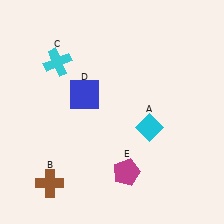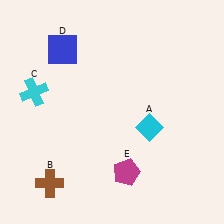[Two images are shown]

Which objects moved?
The objects that moved are: the cyan cross (C), the blue square (D).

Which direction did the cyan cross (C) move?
The cyan cross (C) moved down.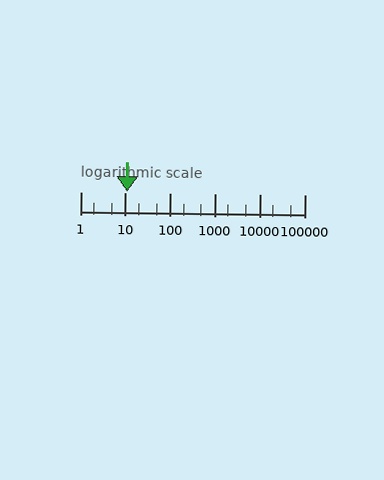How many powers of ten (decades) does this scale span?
The scale spans 5 decades, from 1 to 100000.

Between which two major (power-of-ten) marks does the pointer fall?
The pointer is between 10 and 100.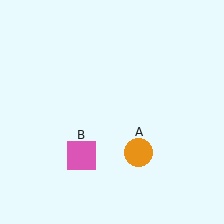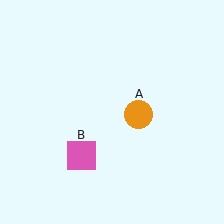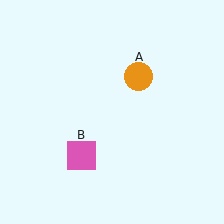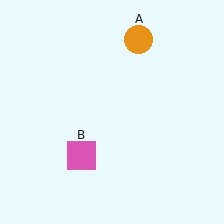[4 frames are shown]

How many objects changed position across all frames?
1 object changed position: orange circle (object A).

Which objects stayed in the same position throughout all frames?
Pink square (object B) remained stationary.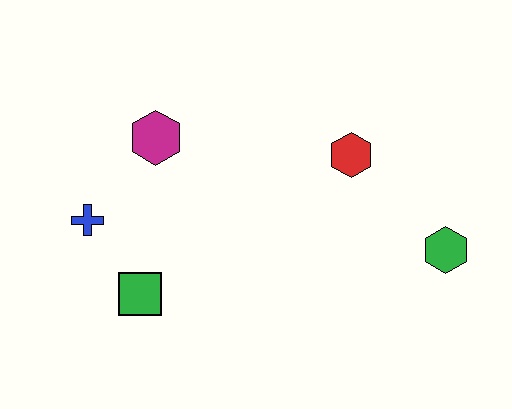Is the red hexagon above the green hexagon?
Yes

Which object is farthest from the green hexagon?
The blue cross is farthest from the green hexagon.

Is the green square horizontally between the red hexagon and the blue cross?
Yes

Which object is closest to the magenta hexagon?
The blue cross is closest to the magenta hexagon.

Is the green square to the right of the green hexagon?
No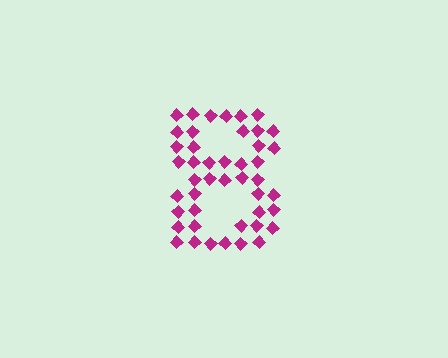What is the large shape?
The large shape is the digit 8.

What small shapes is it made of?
It is made of small diamonds.